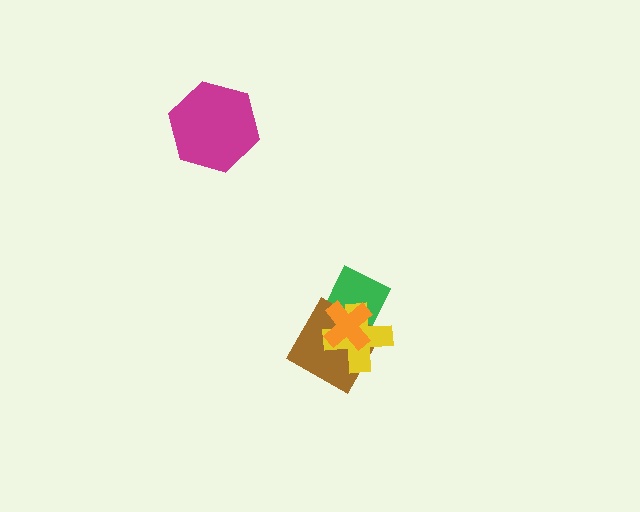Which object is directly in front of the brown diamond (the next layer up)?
The yellow cross is directly in front of the brown diamond.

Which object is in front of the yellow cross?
The orange cross is in front of the yellow cross.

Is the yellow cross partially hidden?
Yes, it is partially covered by another shape.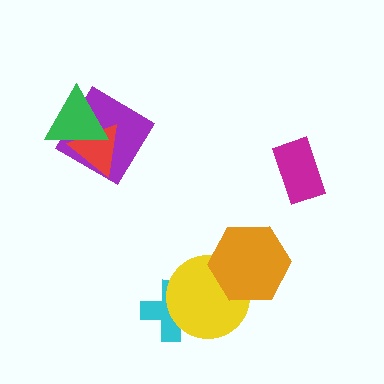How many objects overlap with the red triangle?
2 objects overlap with the red triangle.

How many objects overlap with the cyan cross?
1 object overlaps with the cyan cross.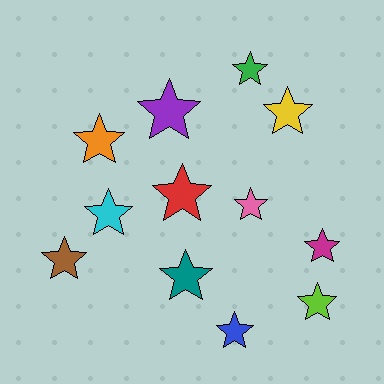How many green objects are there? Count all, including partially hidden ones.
There is 1 green object.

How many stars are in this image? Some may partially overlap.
There are 12 stars.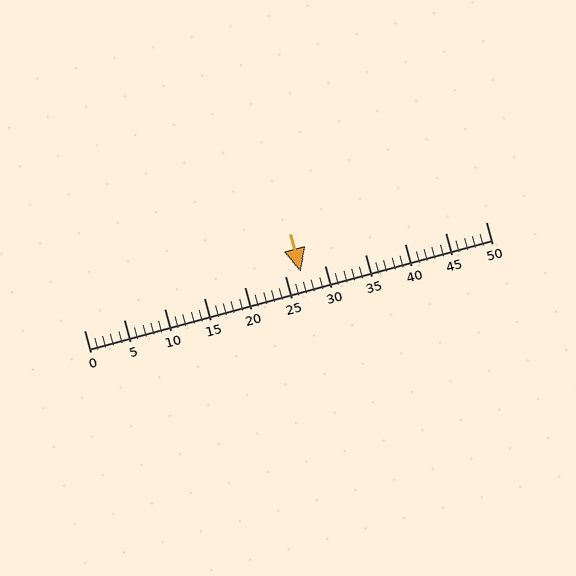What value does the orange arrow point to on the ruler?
The orange arrow points to approximately 27.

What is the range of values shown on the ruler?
The ruler shows values from 0 to 50.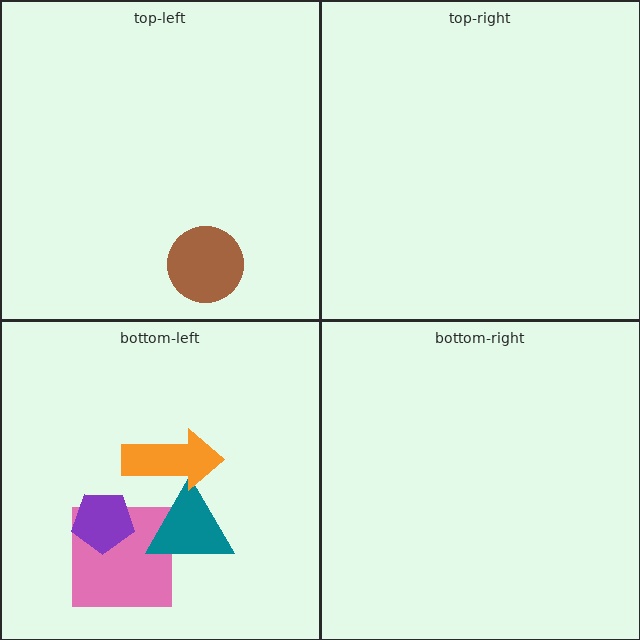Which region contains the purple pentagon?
The bottom-left region.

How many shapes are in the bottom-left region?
4.